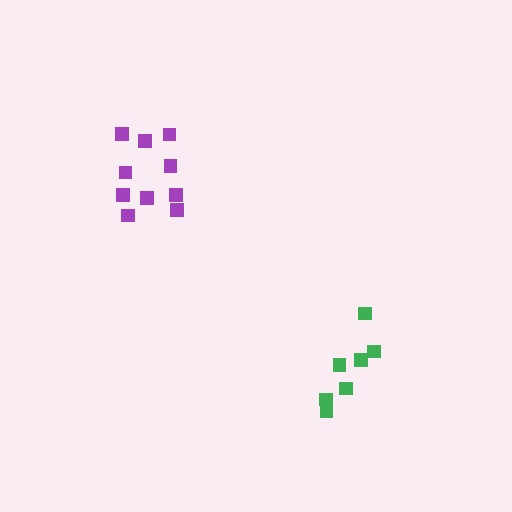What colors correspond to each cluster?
The clusters are colored: green, purple.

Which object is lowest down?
The green cluster is bottommost.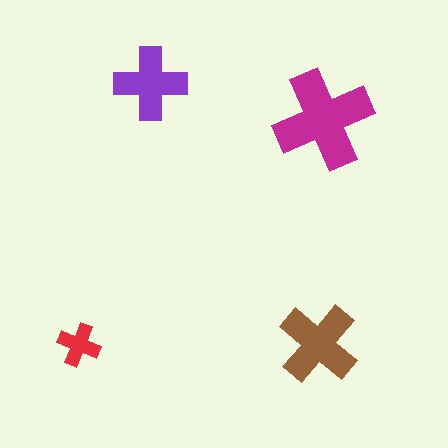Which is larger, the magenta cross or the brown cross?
The magenta one.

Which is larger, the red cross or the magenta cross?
The magenta one.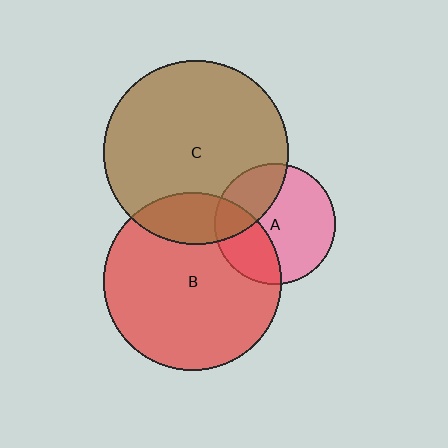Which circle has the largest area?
Circle C (brown).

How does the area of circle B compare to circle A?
Approximately 2.2 times.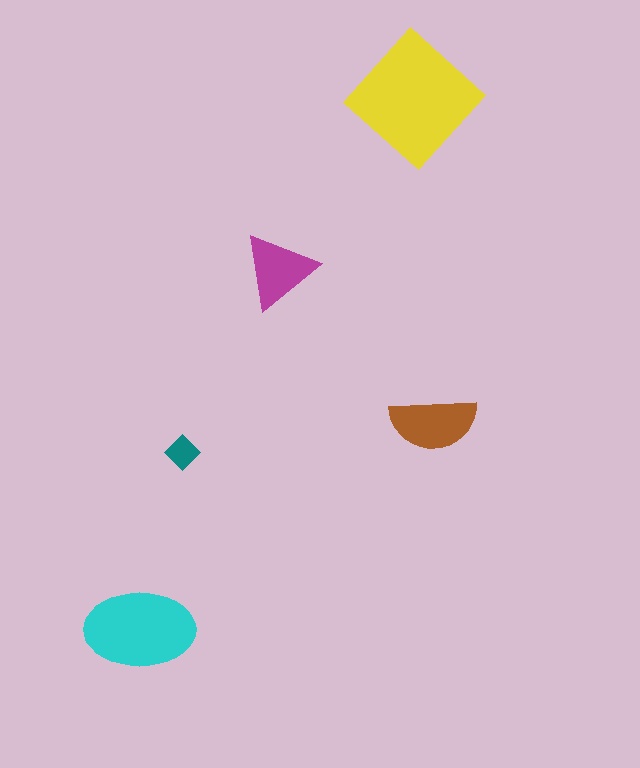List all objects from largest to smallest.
The yellow diamond, the cyan ellipse, the brown semicircle, the magenta triangle, the teal diamond.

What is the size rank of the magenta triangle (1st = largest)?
4th.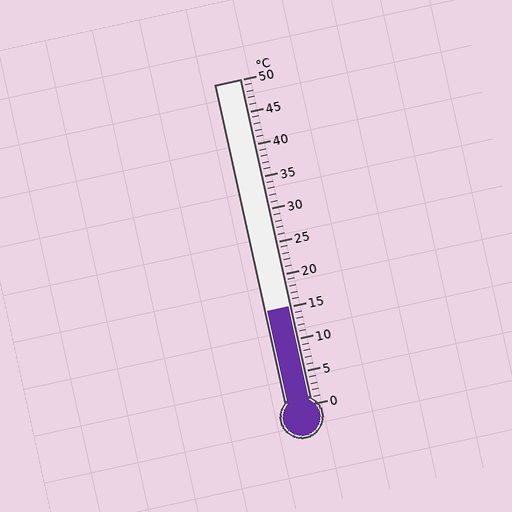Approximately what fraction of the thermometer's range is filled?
The thermometer is filled to approximately 30% of its range.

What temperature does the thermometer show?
The thermometer shows approximately 15°C.